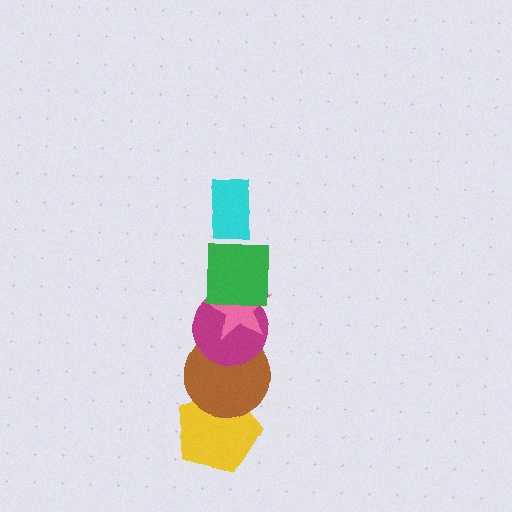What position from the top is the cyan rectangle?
The cyan rectangle is 1st from the top.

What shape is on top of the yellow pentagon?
The brown circle is on top of the yellow pentagon.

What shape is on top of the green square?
The cyan rectangle is on top of the green square.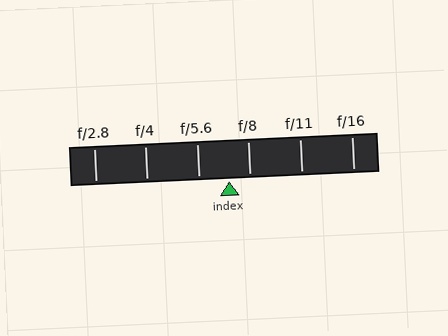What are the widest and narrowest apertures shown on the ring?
The widest aperture shown is f/2.8 and the narrowest is f/16.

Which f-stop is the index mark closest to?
The index mark is closest to f/8.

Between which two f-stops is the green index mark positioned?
The index mark is between f/5.6 and f/8.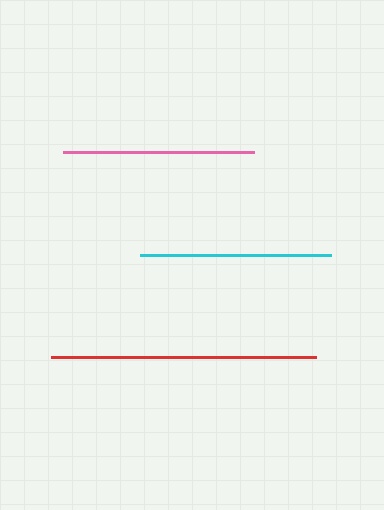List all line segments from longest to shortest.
From longest to shortest: red, pink, cyan.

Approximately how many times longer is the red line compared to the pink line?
The red line is approximately 1.4 times the length of the pink line.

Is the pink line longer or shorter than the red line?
The red line is longer than the pink line.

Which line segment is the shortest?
The cyan line is the shortest at approximately 190 pixels.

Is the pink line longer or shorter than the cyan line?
The pink line is longer than the cyan line.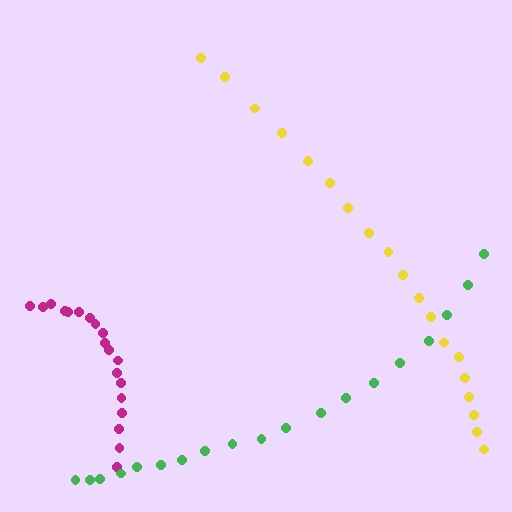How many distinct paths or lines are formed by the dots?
There are 3 distinct paths.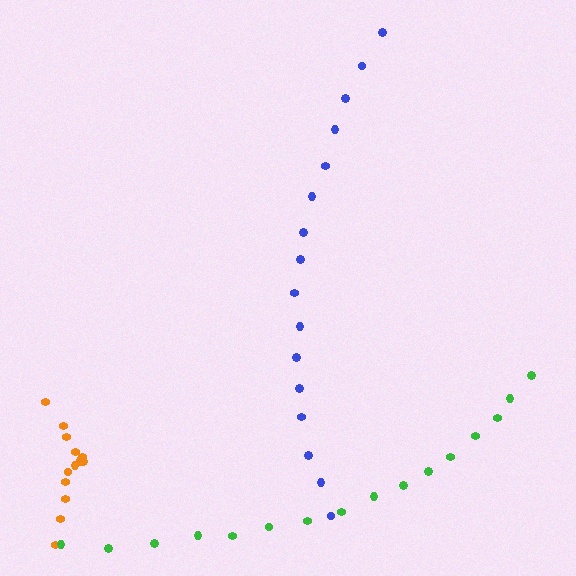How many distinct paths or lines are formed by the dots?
There are 3 distinct paths.